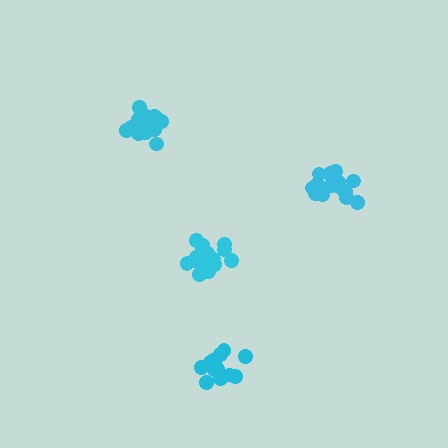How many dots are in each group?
Group 1: 14 dots, Group 2: 17 dots, Group 3: 16 dots, Group 4: 15 dots (62 total).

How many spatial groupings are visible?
There are 4 spatial groupings.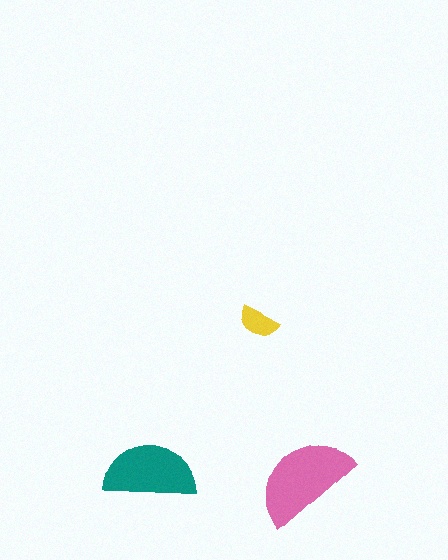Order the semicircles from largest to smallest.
the pink one, the teal one, the yellow one.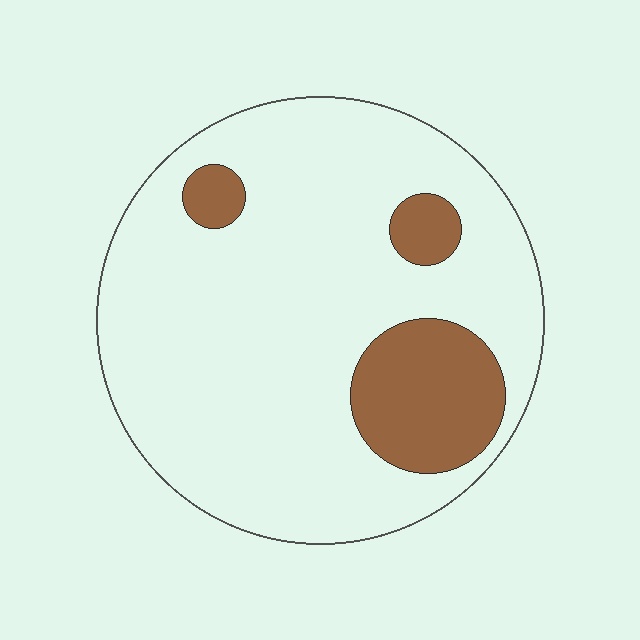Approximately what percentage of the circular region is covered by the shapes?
Approximately 15%.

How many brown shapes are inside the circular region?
3.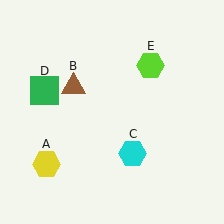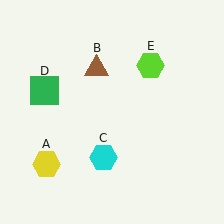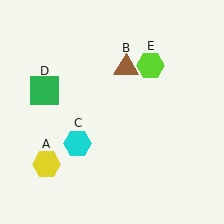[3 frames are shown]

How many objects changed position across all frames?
2 objects changed position: brown triangle (object B), cyan hexagon (object C).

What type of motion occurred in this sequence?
The brown triangle (object B), cyan hexagon (object C) rotated clockwise around the center of the scene.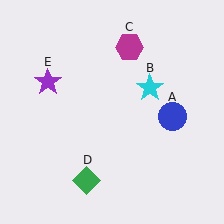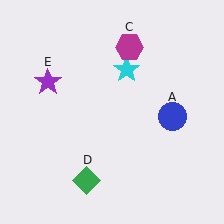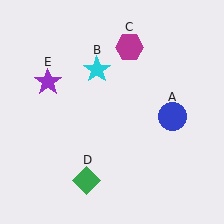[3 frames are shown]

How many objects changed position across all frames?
1 object changed position: cyan star (object B).